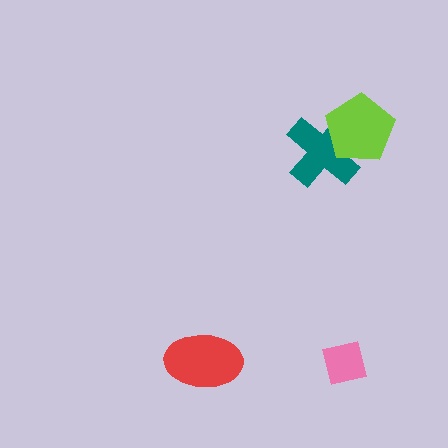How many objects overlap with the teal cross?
1 object overlaps with the teal cross.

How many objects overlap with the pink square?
0 objects overlap with the pink square.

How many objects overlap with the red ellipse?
0 objects overlap with the red ellipse.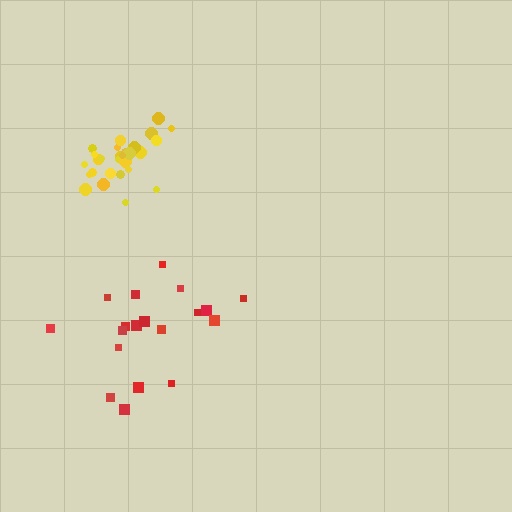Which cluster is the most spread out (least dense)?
Red.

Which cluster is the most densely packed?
Yellow.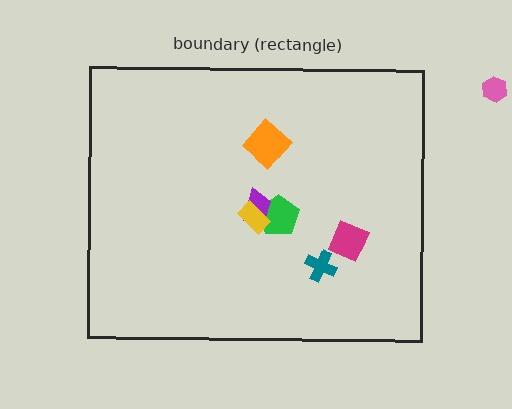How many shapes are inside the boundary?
6 inside, 1 outside.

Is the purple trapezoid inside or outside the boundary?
Inside.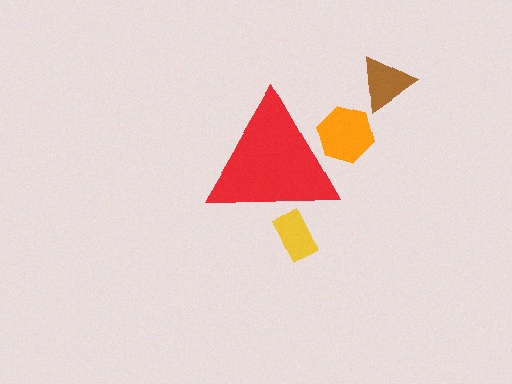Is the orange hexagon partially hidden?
Yes, the orange hexagon is partially hidden behind the red triangle.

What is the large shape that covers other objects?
A red triangle.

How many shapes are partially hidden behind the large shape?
2 shapes are partially hidden.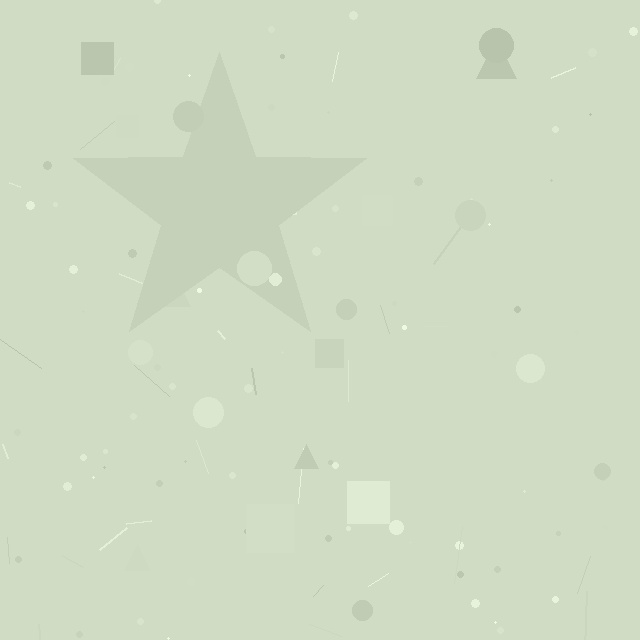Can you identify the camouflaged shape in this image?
The camouflaged shape is a star.